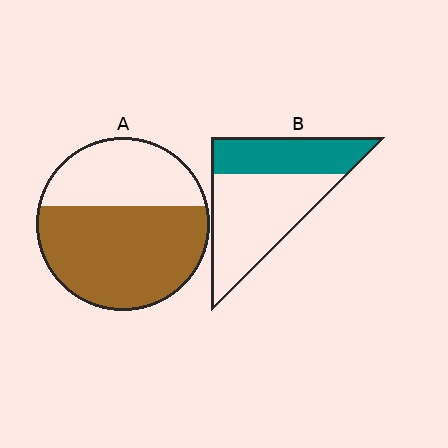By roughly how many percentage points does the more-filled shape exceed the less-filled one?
By roughly 25 percentage points (A over B).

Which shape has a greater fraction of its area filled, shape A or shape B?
Shape A.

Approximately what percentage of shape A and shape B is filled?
A is approximately 65% and B is approximately 40%.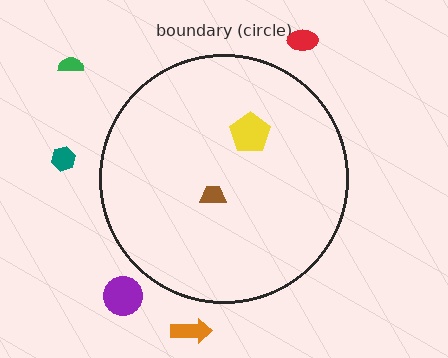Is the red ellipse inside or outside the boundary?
Outside.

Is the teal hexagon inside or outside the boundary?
Outside.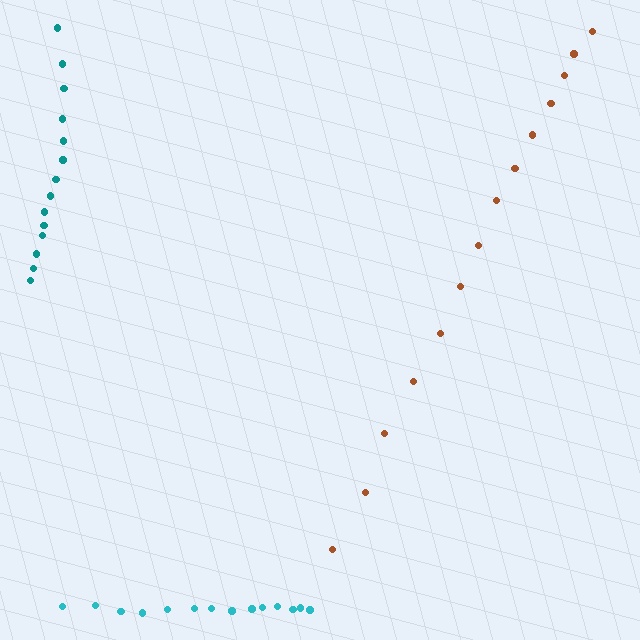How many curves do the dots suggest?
There are 3 distinct paths.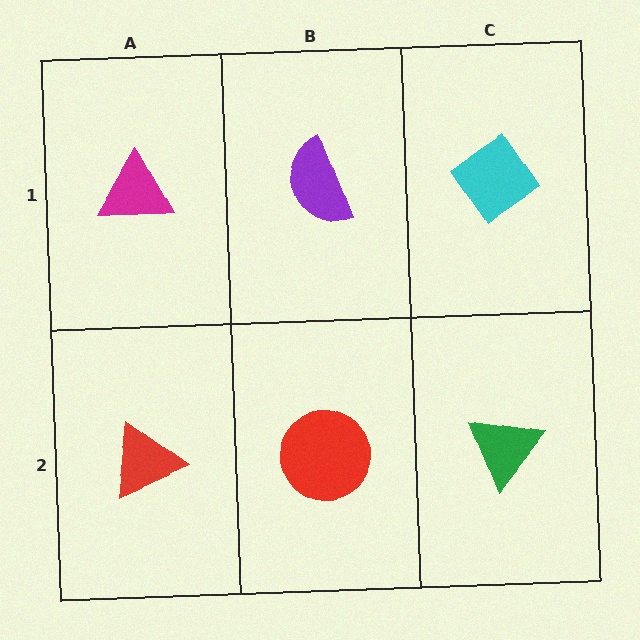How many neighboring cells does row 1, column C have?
2.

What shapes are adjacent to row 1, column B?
A red circle (row 2, column B), a magenta triangle (row 1, column A), a cyan diamond (row 1, column C).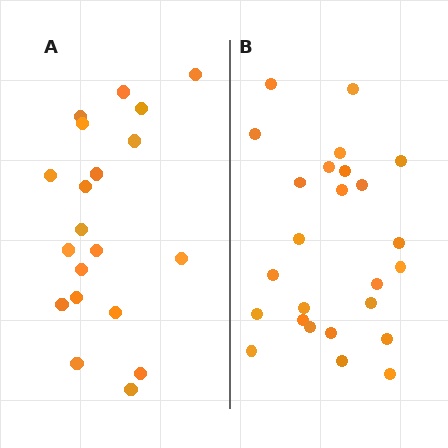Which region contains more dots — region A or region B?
Region B (the right region) has more dots.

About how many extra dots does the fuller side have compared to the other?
Region B has about 5 more dots than region A.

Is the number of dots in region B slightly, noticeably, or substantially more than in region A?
Region B has noticeably more, but not dramatically so. The ratio is roughly 1.2 to 1.